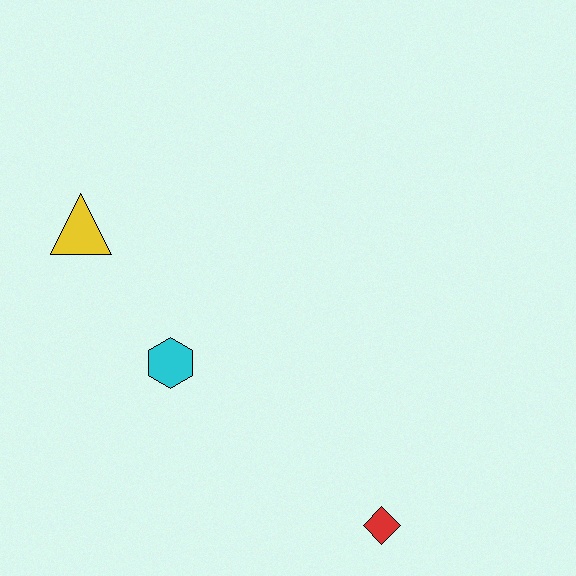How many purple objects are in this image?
There are no purple objects.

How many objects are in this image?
There are 3 objects.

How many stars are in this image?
There are no stars.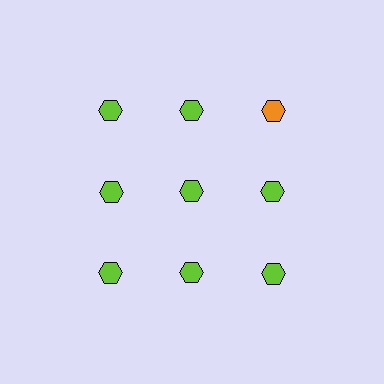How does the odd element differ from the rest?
It has a different color: orange instead of lime.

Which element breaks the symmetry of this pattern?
The orange hexagon in the top row, center column breaks the symmetry. All other shapes are lime hexagons.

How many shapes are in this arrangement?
There are 9 shapes arranged in a grid pattern.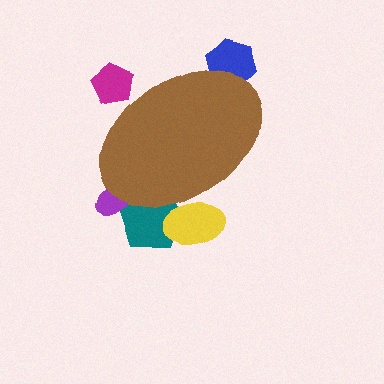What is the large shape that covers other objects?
A brown ellipse.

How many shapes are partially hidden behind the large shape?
5 shapes are partially hidden.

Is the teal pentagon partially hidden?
Yes, the teal pentagon is partially hidden behind the brown ellipse.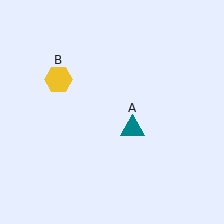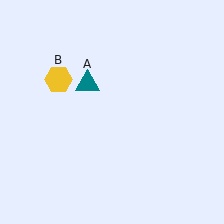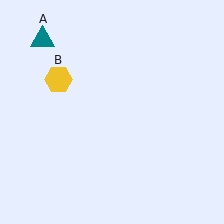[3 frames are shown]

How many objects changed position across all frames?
1 object changed position: teal triangle (object A).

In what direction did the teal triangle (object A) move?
The teal triangle (object A) moved up and to the left.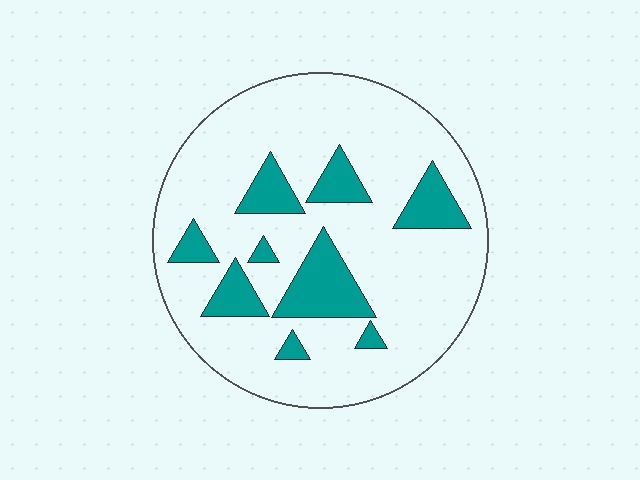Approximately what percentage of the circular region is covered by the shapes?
Approximately 20%.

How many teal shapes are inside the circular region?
9.